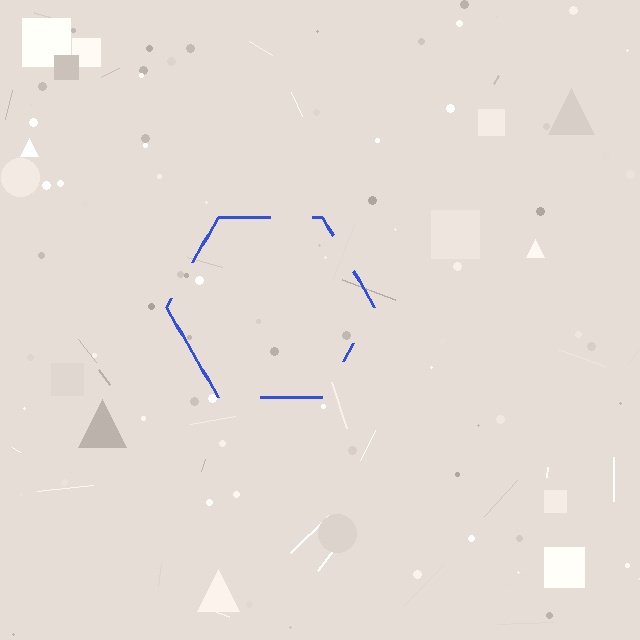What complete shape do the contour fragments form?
The contour fragments form a hexagon.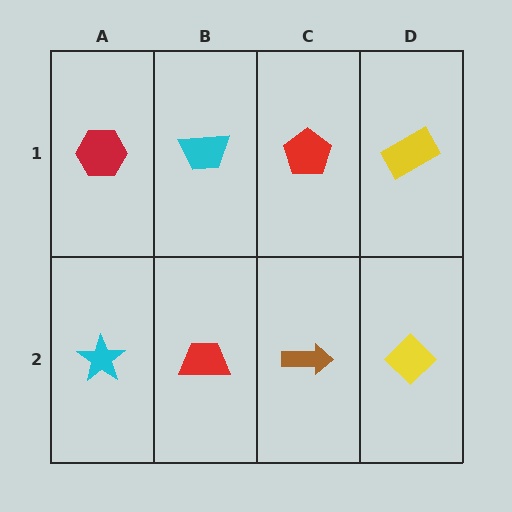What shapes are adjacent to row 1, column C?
A brown arrow (row 2, column C), a cyan trapezoid (row 1, column B), a yellow rectangle (row 1, column D).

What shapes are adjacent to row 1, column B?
A red trapezoid (row 2, column B), a red hexagon (row 1, column A), a red pentagon (row 1, column C).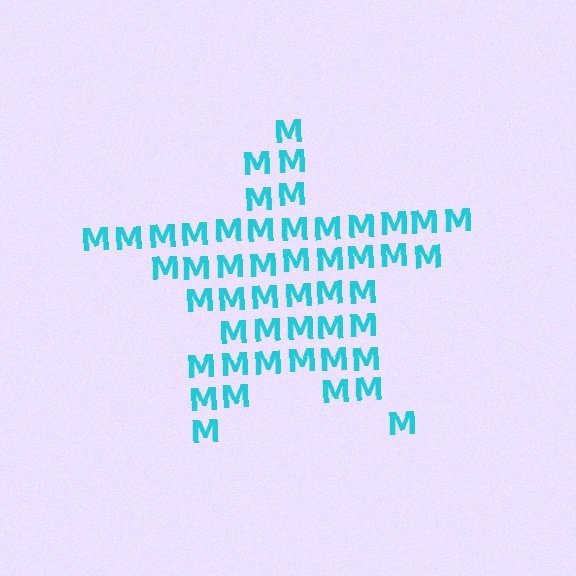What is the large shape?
The large shape is a star.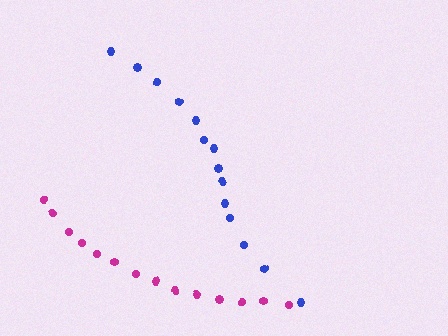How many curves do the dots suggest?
There are 2 distinct paths.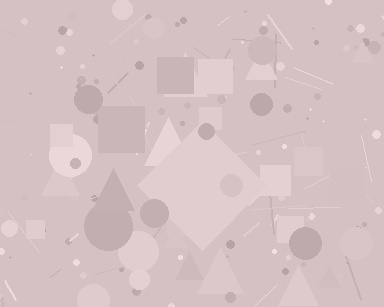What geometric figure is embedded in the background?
A diamond is embedded in the background.